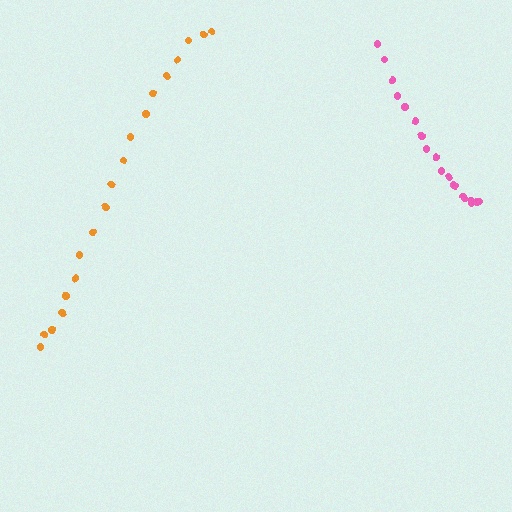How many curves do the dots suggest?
There are 2 distinct paths.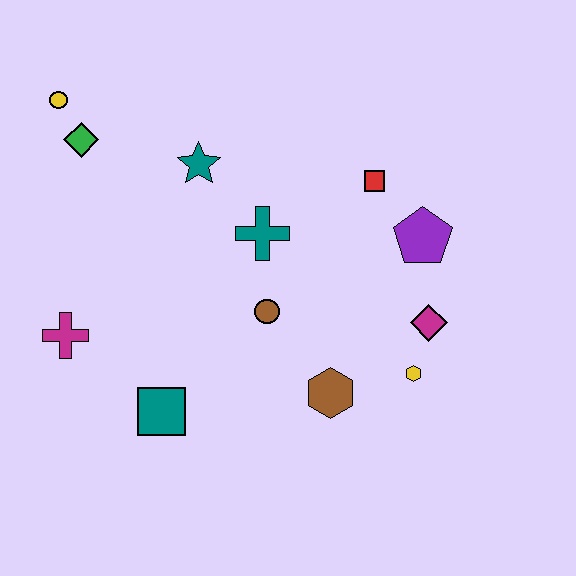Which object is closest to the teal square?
The magenta cross is closest to the teal square.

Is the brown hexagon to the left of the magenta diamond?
Yes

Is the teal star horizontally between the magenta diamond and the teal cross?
No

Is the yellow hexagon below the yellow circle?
Yes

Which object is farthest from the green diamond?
The yellow hexagon is farthest from the green diamond.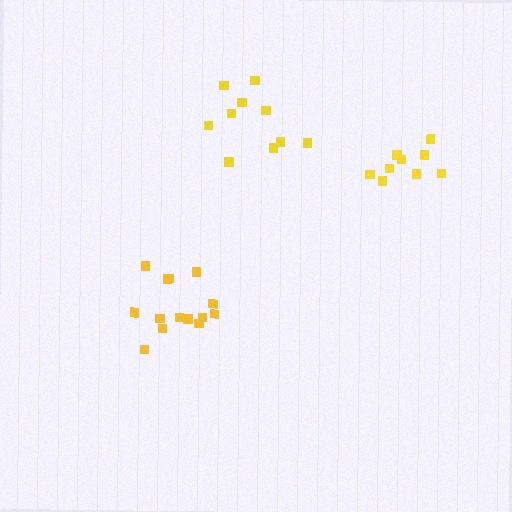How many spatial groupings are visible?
There are 3 spatial groupings.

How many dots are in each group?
Group 1: 14 dots, Group 2: 10 dots, Group 3: 9 dots (33 total).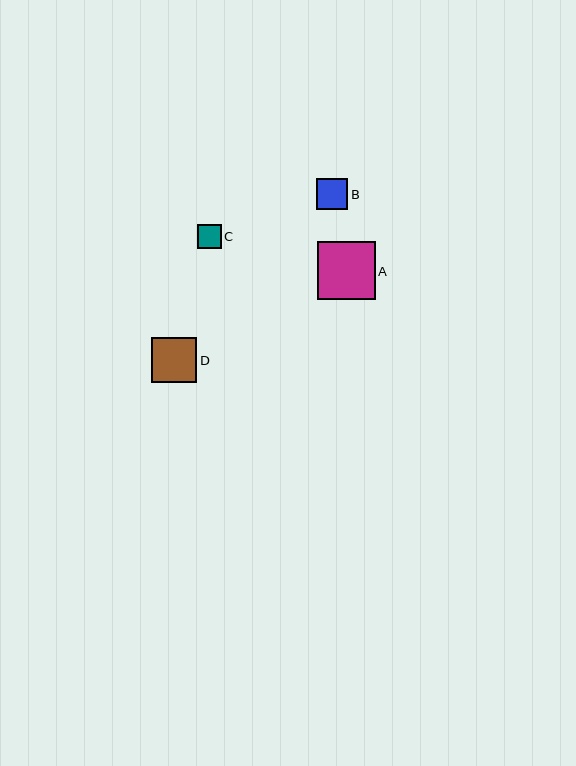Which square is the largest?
Square A is the largest with a size of approximately 58 pixels.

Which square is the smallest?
Square C is the smallest with a size of approximately 24 pixels.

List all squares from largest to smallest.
From largest to smallest: A, D, B, C.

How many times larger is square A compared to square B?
Square A is approximately 1.8 times the size of square B.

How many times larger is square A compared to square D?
Square A is approximately 1.3 times the size of square D.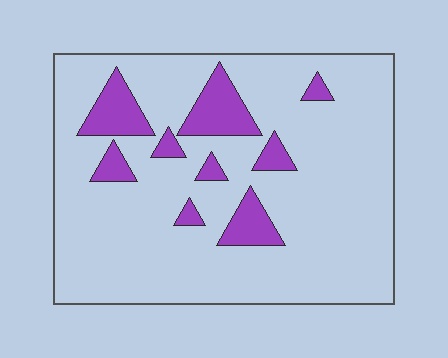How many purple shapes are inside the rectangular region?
9.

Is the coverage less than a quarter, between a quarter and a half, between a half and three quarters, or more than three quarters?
Less than a quarter.